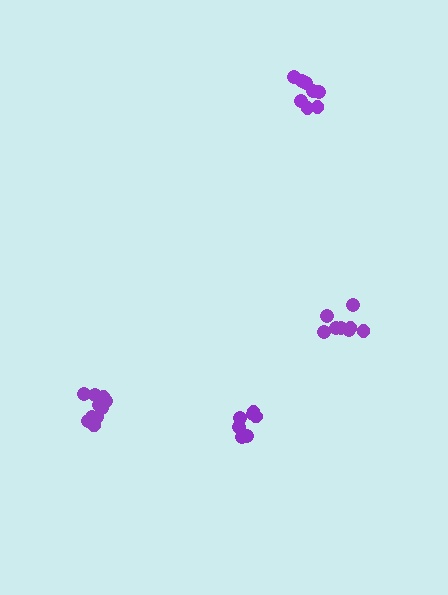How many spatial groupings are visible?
There are 4 spatial groupings.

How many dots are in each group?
Group 1: 7 dots, Group 2: 8 dots, Group 3: 8 dots, Group 4: 10 dots (33 total).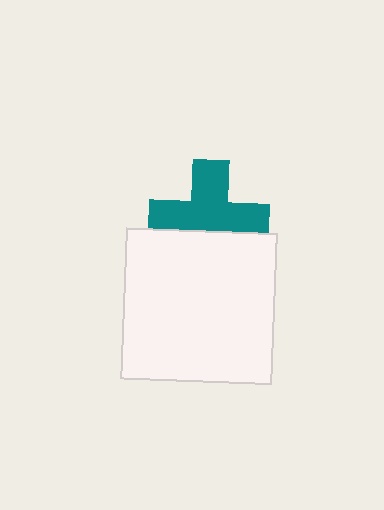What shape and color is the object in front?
The object in front is a white square.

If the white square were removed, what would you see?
You would see the complete teal cross.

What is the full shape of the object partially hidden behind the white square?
The partially hidden object is a teal cross.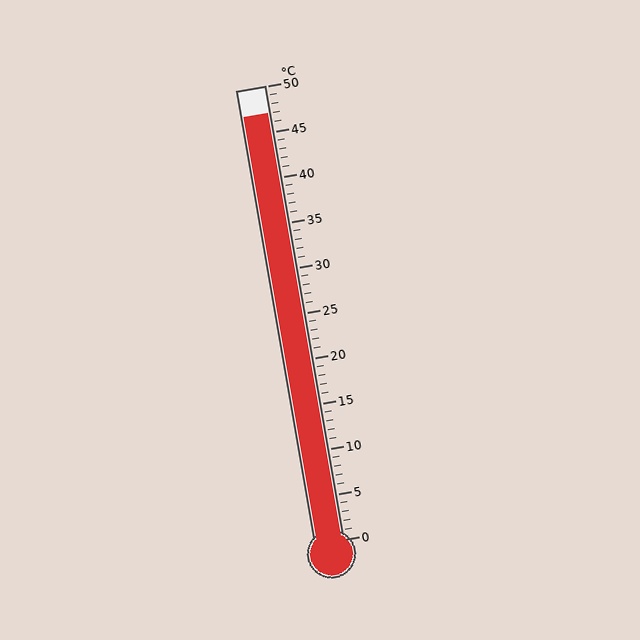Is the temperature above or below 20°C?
The temperature is above 20°C.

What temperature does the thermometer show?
The thermometer shows approximately 47°C.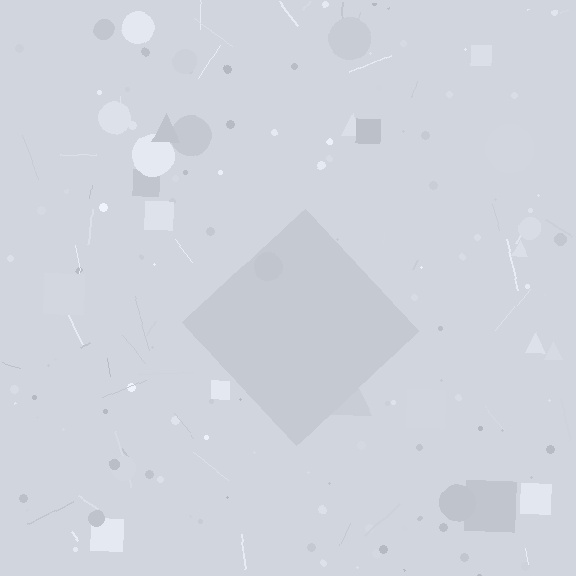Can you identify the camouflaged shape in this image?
The camouflaged shape is a diamond.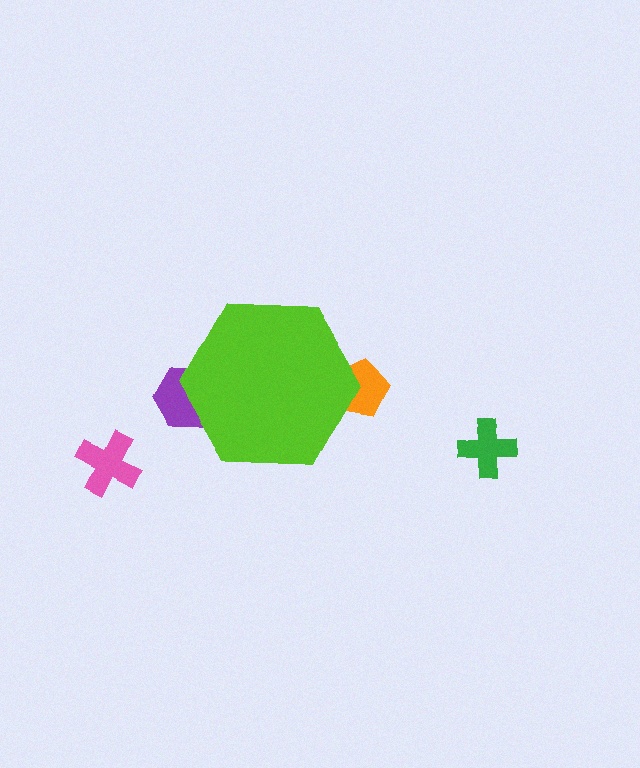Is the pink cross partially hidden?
No, the pink cross is fully visible.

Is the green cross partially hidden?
No, the green cross is fully visible.